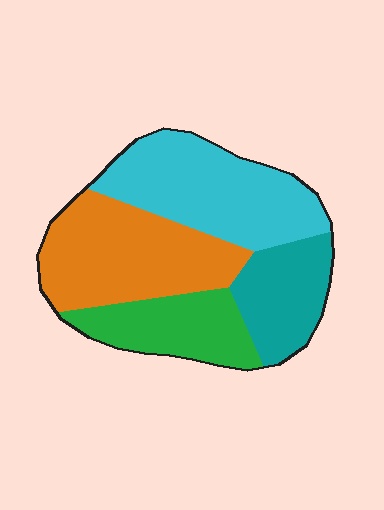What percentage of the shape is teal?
Teal takes up between a sixth and a third of the shape.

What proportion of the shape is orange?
Orange covers 32% of the shape.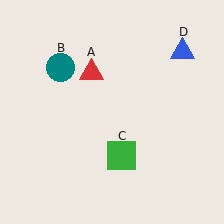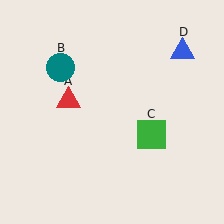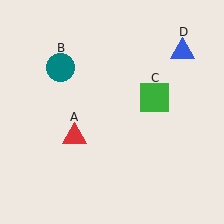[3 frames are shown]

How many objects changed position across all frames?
2 objects changed position: red triangle (object A), green square (object C).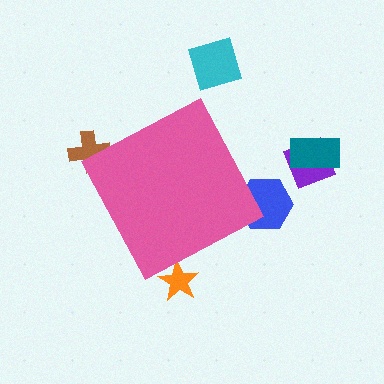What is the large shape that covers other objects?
A pink diamond.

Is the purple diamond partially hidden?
No, the purple diamond is fully visible.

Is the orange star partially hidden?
Yes, the orange star is partially hidden behind the pink diamond.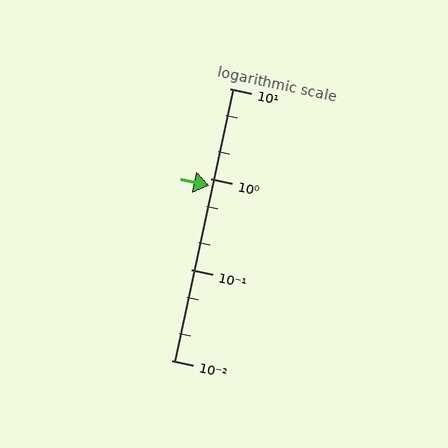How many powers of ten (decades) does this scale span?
The scale spans 3 decades, from 0.01 to 10.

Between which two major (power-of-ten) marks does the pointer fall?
The pointer is between 0.1 and 1.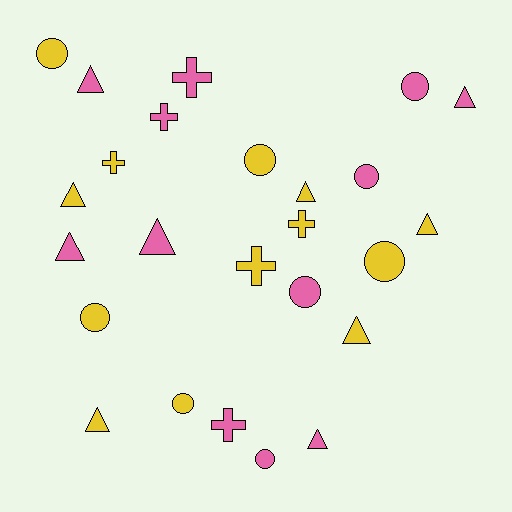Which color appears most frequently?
Yellow, with 13 objects.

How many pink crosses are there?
There are 3 pink crosses.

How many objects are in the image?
There are 25 objects.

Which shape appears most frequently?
Triangle, with 10 objects.